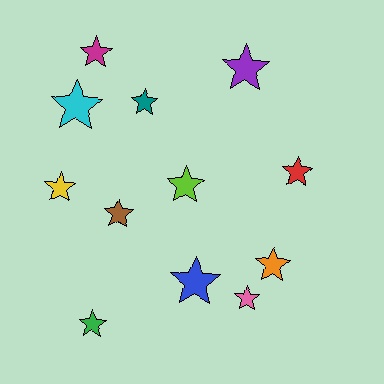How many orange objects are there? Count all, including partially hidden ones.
There is 1 orange object.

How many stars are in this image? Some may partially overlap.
There are 12 stars.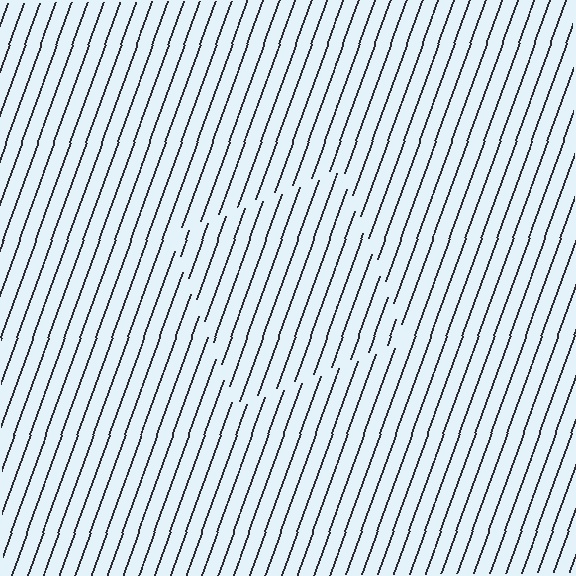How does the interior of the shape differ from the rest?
The interior of the shape contains the same grating, shifted by half a period — the contour is defined by the phase discontinuity where line-ends from the inner and outer gratings abut.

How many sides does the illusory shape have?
4 sides — the line-ends trace a square.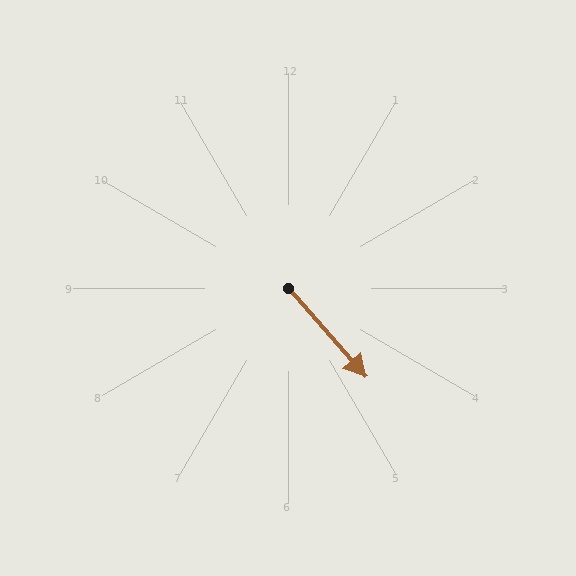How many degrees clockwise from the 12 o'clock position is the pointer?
Approximately 139 degrees.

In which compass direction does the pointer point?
Southeast.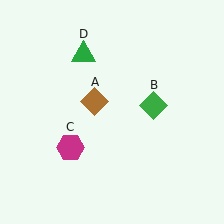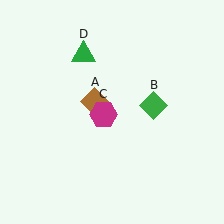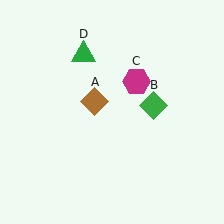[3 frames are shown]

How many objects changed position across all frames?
1 object changed position: magenta hexagon (object C).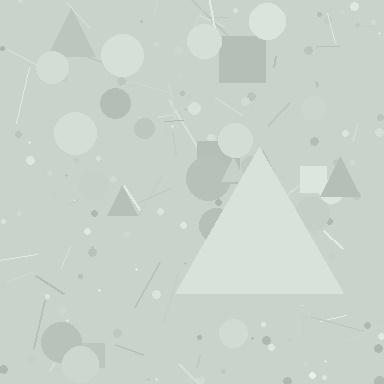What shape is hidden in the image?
A triangle is hidden in the image.